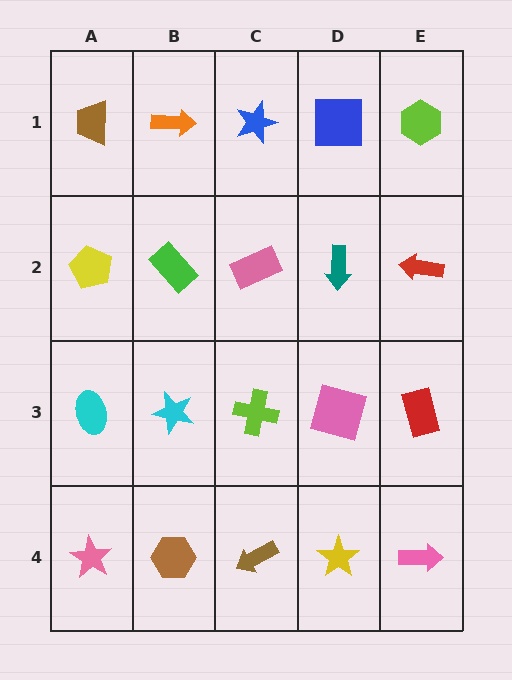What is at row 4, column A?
A pink star.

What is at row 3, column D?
A pink square.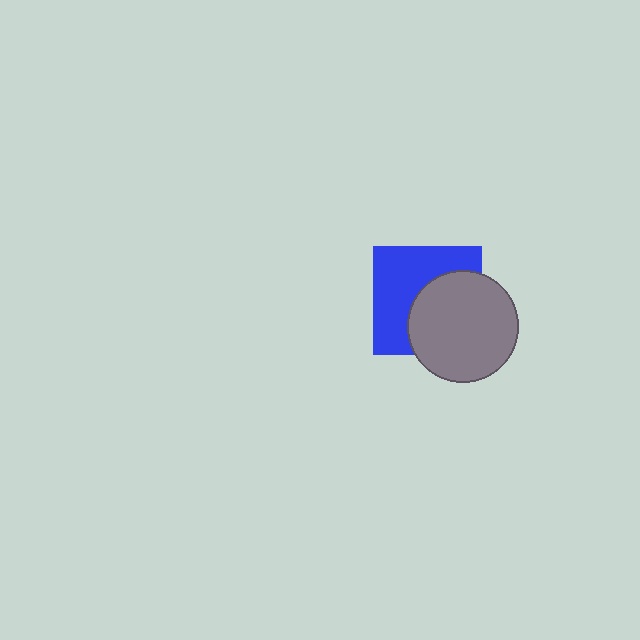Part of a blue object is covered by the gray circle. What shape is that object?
It is a square.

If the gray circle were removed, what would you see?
You would see the complete blue square.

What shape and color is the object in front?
The object in front is a gray circle.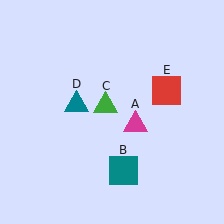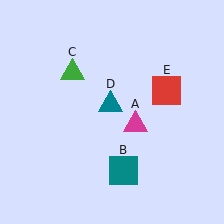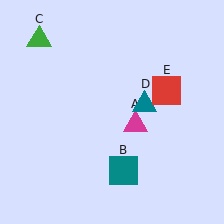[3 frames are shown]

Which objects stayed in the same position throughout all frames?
Magenta triangle (object A) and teal square (object B) and red square (object E) remained stationary.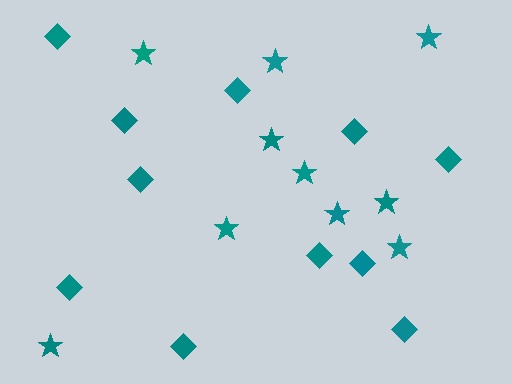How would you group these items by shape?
There are 2 groups: one group of stars (10) and one group of diamonds (11).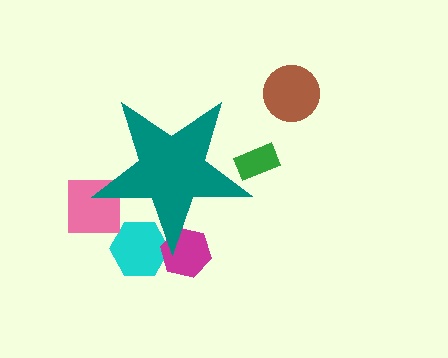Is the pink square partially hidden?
Yes, the pink square is partially hidden behind the teal star.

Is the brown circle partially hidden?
No, the brown circle is fully visible.